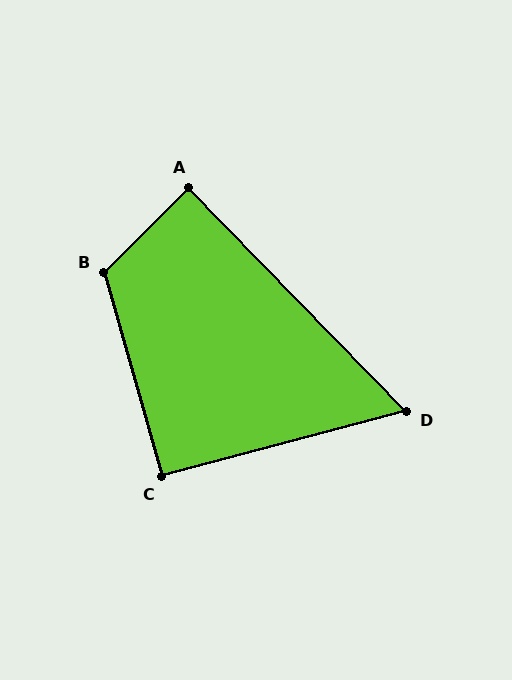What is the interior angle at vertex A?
Approximately 89 degrees (approximately right).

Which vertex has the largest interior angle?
B, at approximately 119 degrees.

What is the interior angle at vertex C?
Approximately 91 degrees (approximately right).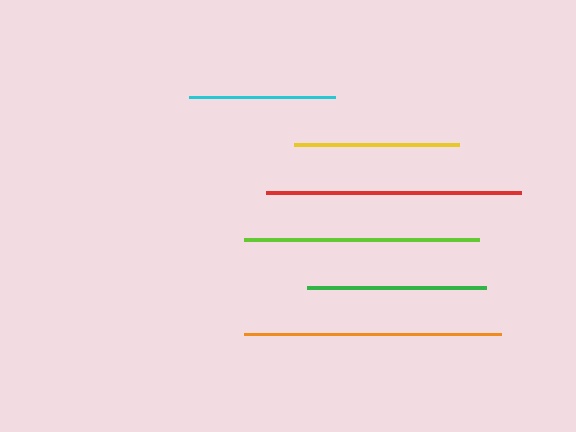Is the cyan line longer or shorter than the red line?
The red line is longer than the cyan line.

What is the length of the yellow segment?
The yellow segment is approximately 165 pixels long.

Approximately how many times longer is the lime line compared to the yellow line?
The lime line is approximately 1.4 times the length of the yellow line.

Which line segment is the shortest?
The cyan line is the shortest at approximately 146 pixels.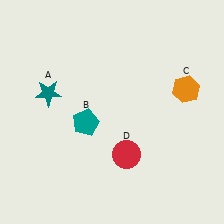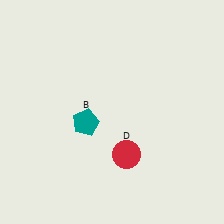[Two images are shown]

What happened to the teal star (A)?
The teal star (A) was removed in Image 2. It was in the top-left area of Image 1.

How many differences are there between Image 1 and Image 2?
There are 2 differences between the two images.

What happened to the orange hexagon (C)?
The orange hexagon (C) was removed in Image 2. It was in the top-right area of Image 1.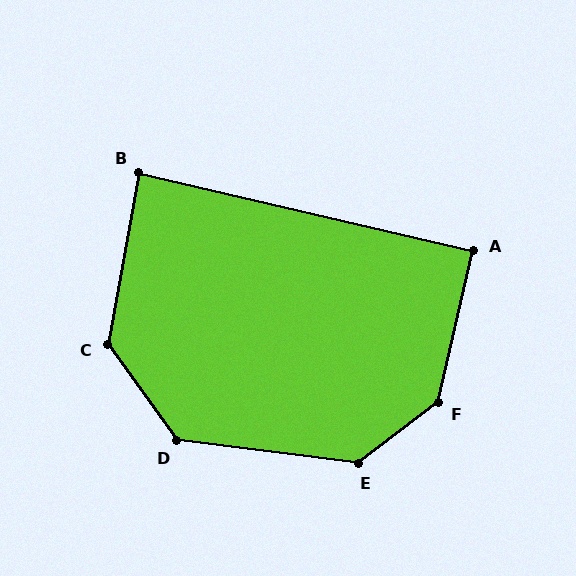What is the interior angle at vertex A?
Approximately 90 degrees (approximately right).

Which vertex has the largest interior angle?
F, at approximately 140 degrees.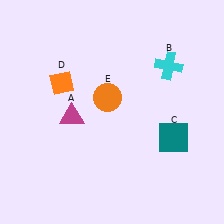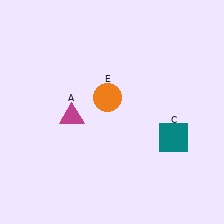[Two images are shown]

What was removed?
The cyan cross (B), the orange diamond (D) were removed in Image 2.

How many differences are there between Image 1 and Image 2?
There are 2 differences between the two images.